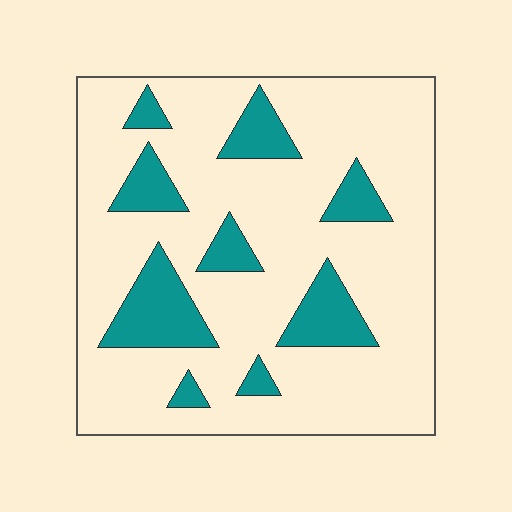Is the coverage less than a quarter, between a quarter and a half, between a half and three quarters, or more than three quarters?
Less than a quarter.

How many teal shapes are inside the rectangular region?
9.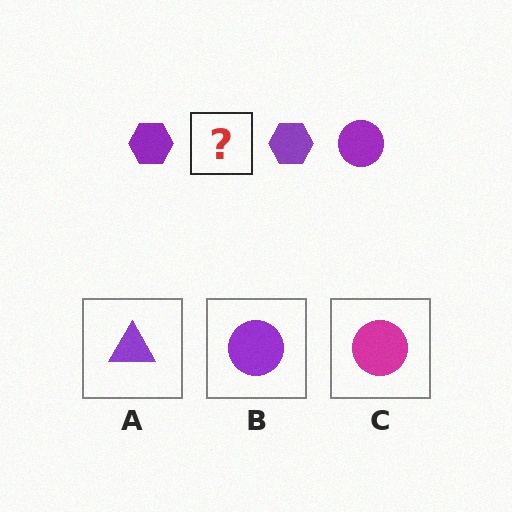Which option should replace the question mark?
Option B.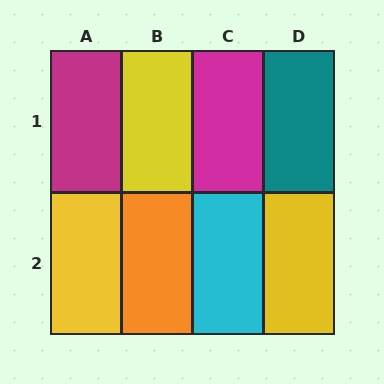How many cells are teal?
1 cell is teal.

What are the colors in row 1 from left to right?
Magenta, yellow, magenta, teal.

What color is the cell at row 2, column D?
Yellow.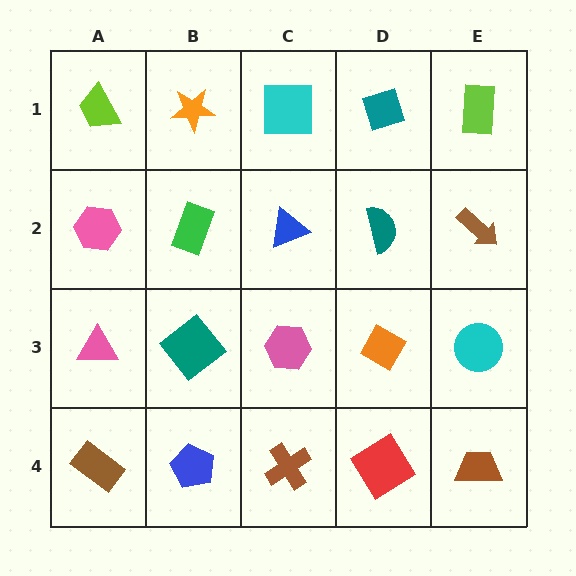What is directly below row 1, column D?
A teal semicircle.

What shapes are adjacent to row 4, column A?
A pink triangle (row 3, column A), a blue pentagon (row 4, column B).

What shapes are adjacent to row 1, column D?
A teal semicircle (row 2, column D), a cyan square (row 1, column C), a lime rectangle (row 1, column E).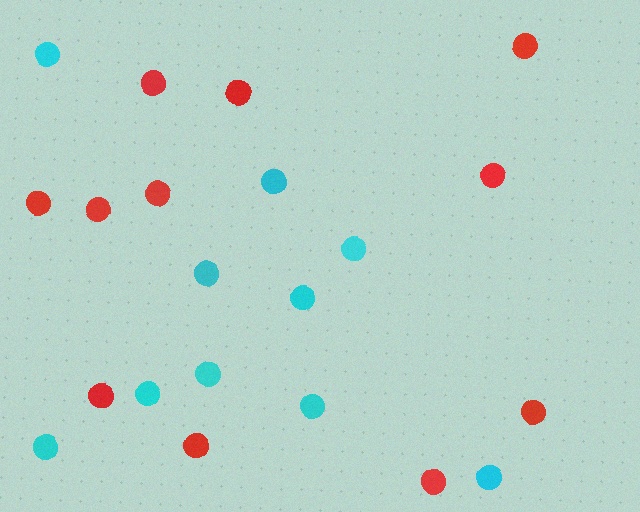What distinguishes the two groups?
There are 2 groups: one group of red circles (11) and one group of cyan circles (10).